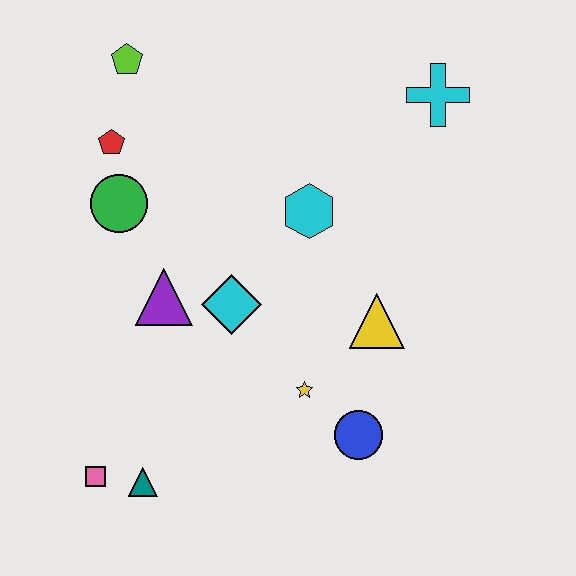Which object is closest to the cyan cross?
The cyan hexagon is closest to the cyan cross.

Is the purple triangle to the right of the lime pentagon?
Yes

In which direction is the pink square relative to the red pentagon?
The pink square is below the red pentagon.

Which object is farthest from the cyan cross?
The pink square is farthest from the cyan cross.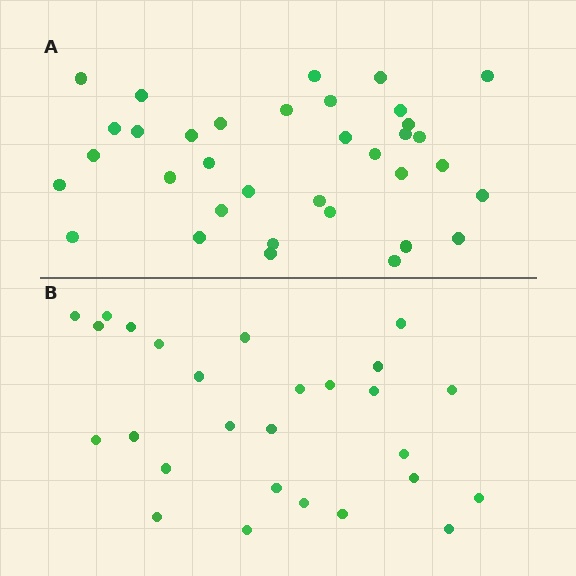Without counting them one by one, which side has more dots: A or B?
Region A (the top region) has more dots.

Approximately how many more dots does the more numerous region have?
Region A has roughly 8 or so more dots than region B.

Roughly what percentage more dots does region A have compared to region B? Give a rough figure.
About 30% more.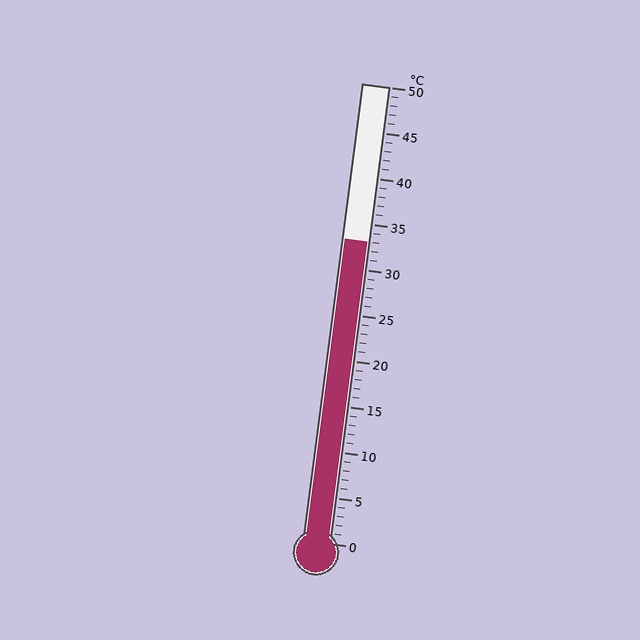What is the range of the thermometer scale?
The thermometer scale ranges from 0°C to 50°C.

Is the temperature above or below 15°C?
The temperature is above 15°C.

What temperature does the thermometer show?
The thermometer shows approximately 33°C.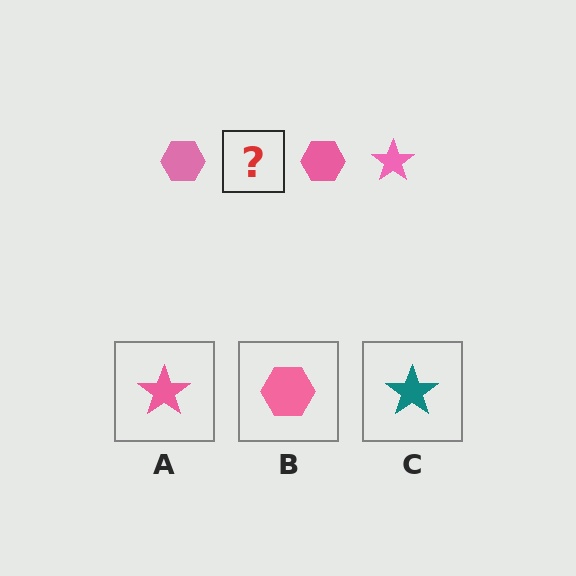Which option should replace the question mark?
Option A.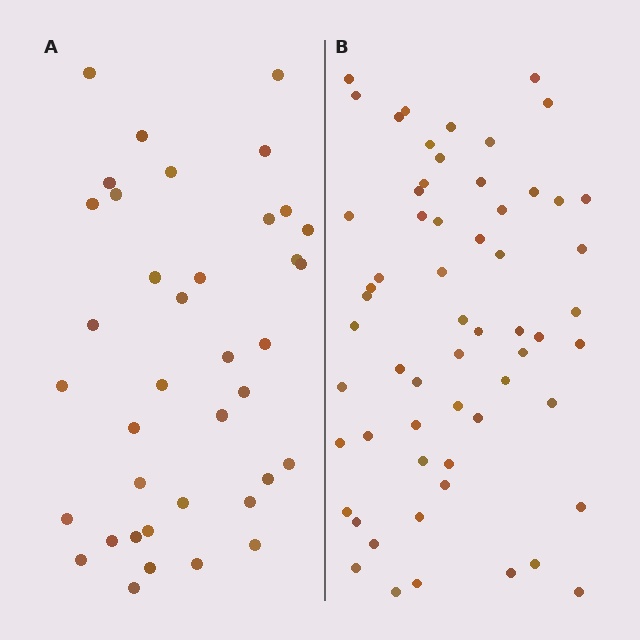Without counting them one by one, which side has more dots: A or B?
Region B (the right region) has more dots.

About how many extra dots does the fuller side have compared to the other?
Region B has approximately 20 more dots than region A.